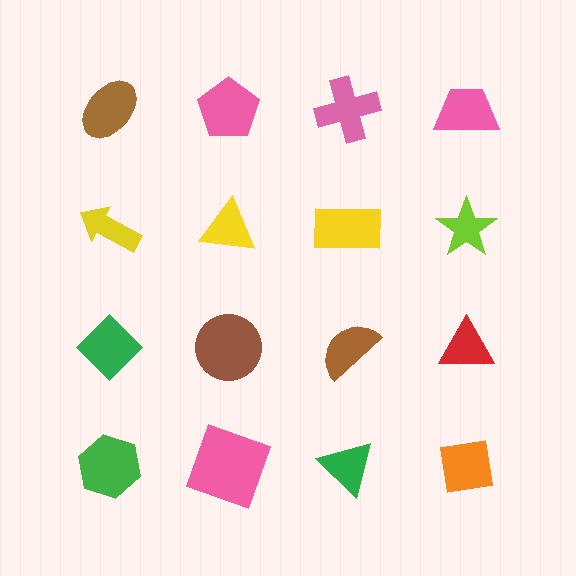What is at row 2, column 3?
A yellow rectangle.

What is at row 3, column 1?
A green diamond.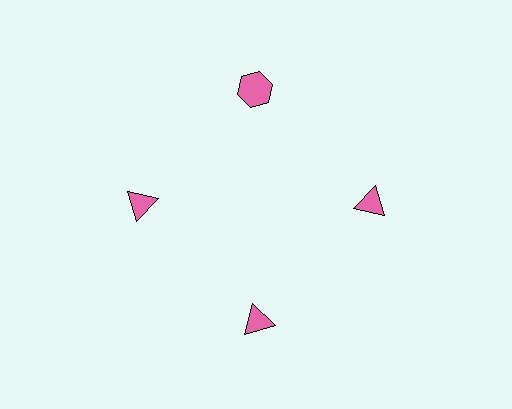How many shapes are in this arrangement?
There are 4 shapes arranged in a ring pattern.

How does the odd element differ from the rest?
It has a different shape: hexagon instead of triangle.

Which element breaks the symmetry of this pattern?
The pink hexagon at roughly the 12 o'clock position breaks the symmetry. All other shapes are pink triangles.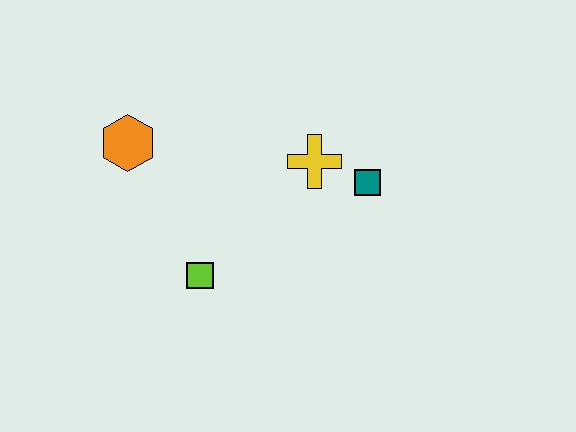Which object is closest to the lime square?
The orange hexagon is closest to the lime square.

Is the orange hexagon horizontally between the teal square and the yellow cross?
No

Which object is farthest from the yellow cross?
The orange hexagon is farthest from the yellow cross.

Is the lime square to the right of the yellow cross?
No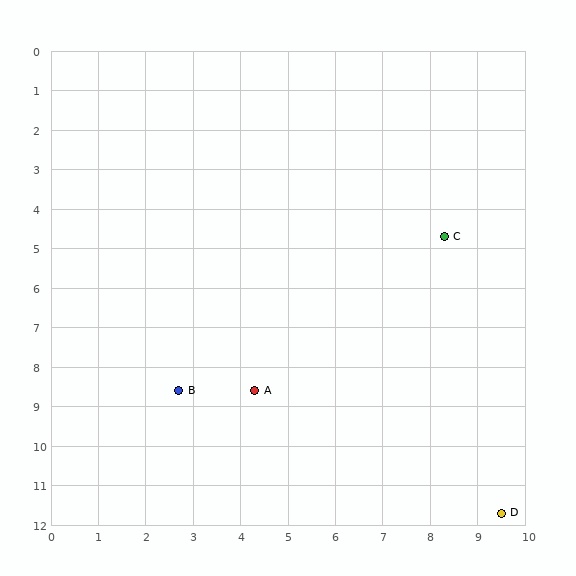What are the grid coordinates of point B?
Point B is at approximately (2.7, 8.6).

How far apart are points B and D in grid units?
Points B and D are about 7.5 grid units apart.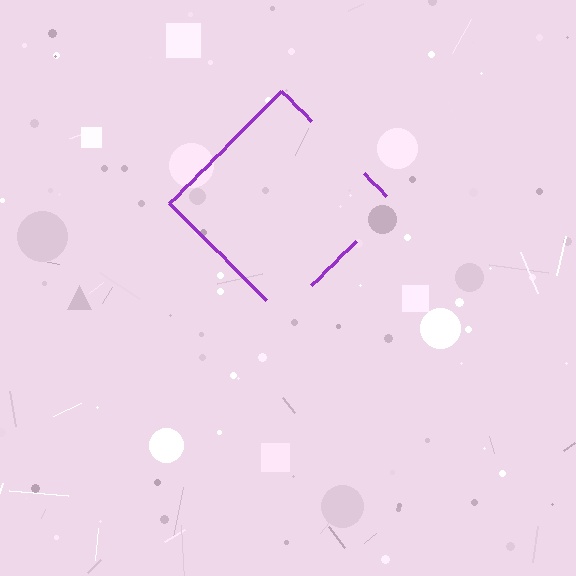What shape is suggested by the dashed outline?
The dashed outline suggests a diamond.